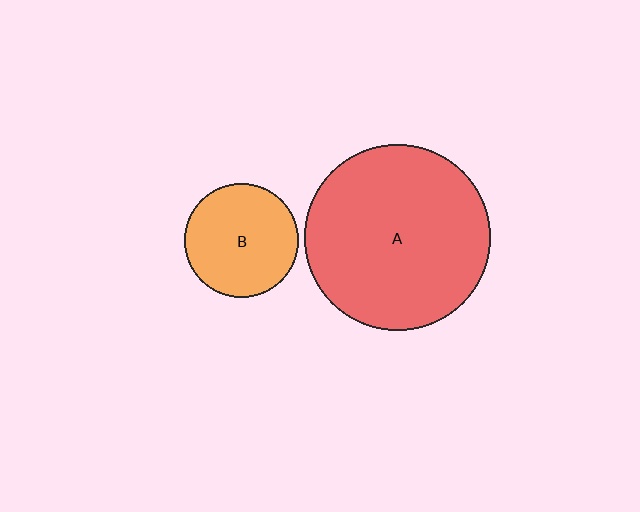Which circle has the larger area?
Circle A (red).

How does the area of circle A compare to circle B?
Approximately 2.7 times.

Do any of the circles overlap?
No, none of the circles overlap.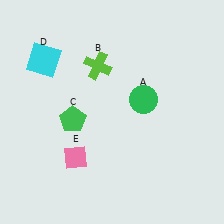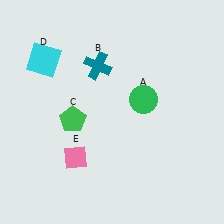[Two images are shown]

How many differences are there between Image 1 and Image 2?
There is 1 difference between the two images.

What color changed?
The cross (B) changed from lime in Image 1 to teal in Image 2.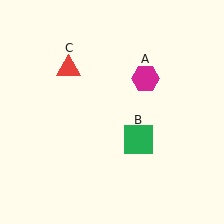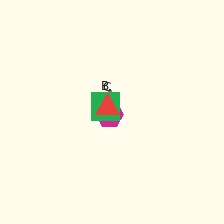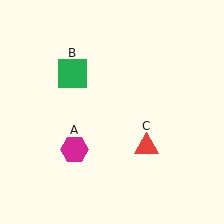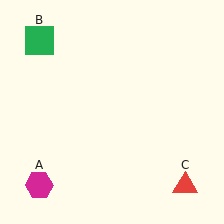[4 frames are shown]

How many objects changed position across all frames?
3 objects changed position: magenta hexagon (object A), green square (object B), red triangle (object C).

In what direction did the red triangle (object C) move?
The red triangle (object C) moved down and to the right.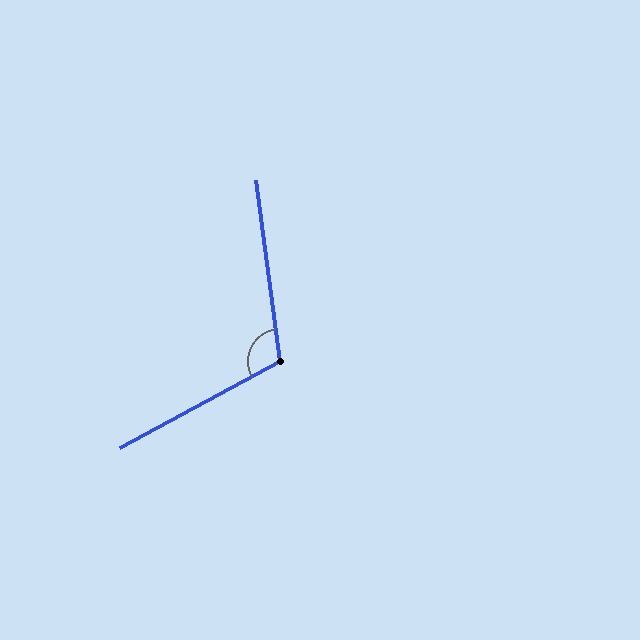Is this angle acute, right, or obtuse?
It is obtuse.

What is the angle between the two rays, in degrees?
Approximately 111 degrees.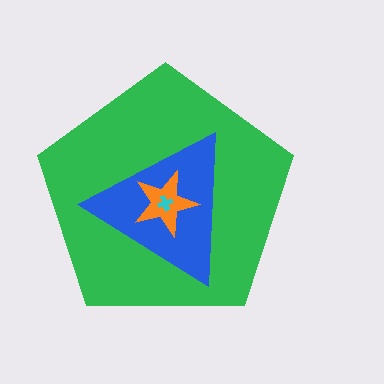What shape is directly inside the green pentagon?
The blue triangle.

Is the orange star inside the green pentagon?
Yes.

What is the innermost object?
The cyan cross.